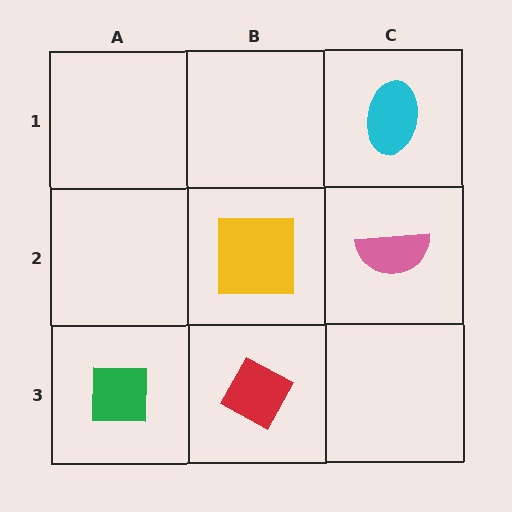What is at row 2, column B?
A yellow square.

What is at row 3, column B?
A red diamond.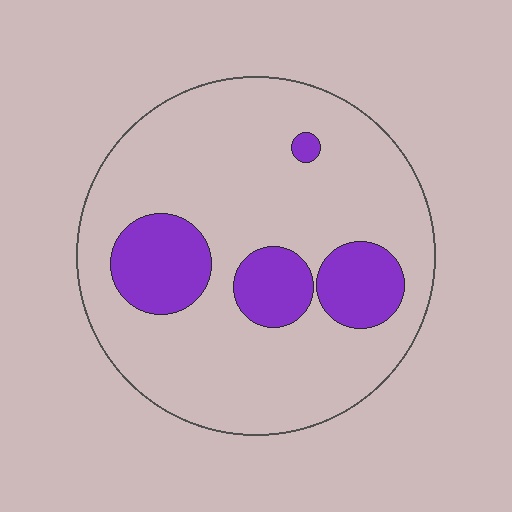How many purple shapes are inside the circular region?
4.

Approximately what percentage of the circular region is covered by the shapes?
Approximately 20%.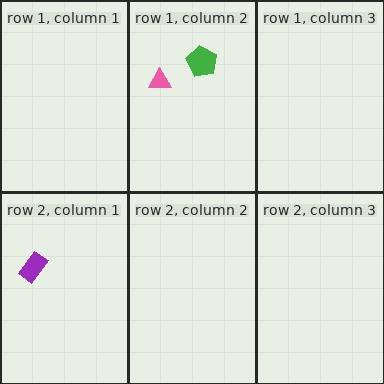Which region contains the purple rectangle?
The row 2, column 1 region.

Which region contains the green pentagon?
The row 1, column 2 region.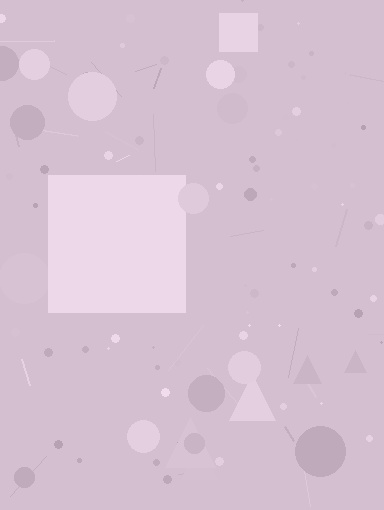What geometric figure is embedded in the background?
A square is embedded in the background.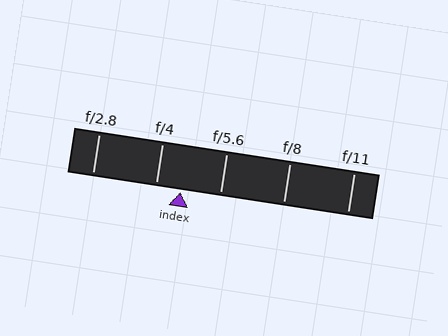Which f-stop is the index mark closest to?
The index mark is closest to f/4.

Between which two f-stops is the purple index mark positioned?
The index mark is between f/4 and f/5.6.